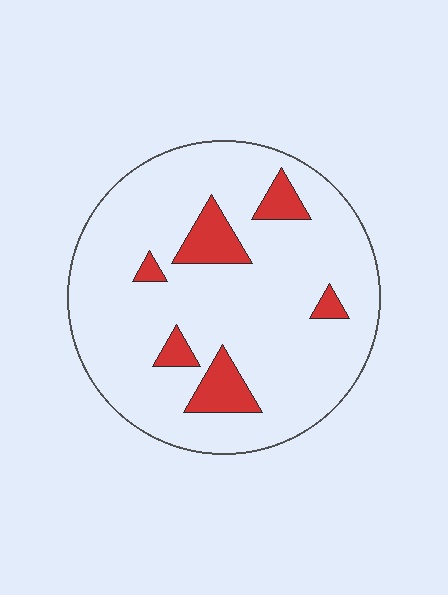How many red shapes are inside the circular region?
6.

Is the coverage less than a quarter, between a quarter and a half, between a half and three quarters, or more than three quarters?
Less than a quarter.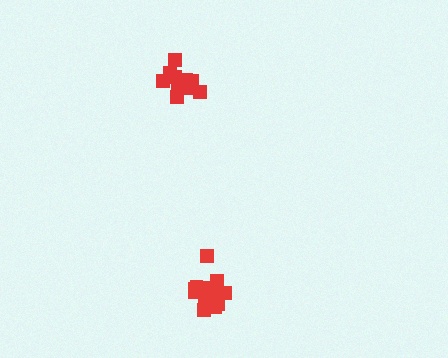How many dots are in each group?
Group 1: 13 dots, Group 2: 14 dots (27 total).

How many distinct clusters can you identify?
There are 2 distinct clusters.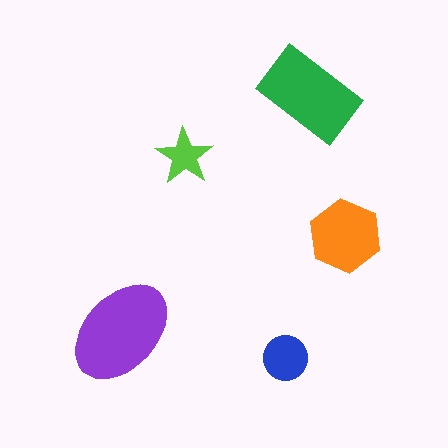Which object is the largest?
The purple ellipse.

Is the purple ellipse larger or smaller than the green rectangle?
Larger.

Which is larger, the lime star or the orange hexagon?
The orange hexagon.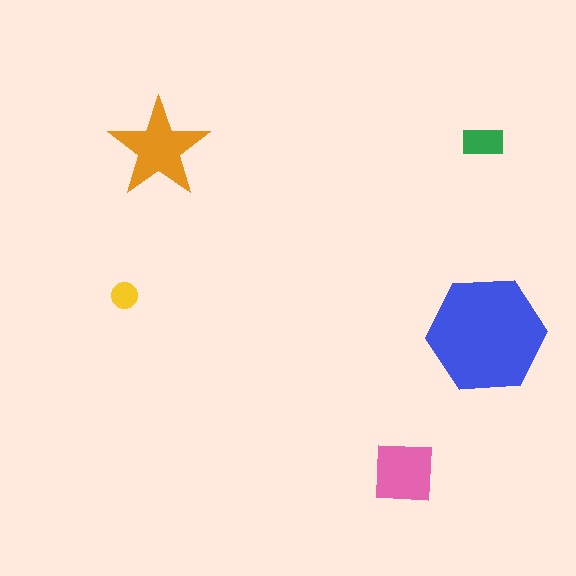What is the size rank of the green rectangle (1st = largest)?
4th.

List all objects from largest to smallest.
The blue hexagon, the orange star, the pink square, the green rectangle, the yellow circle.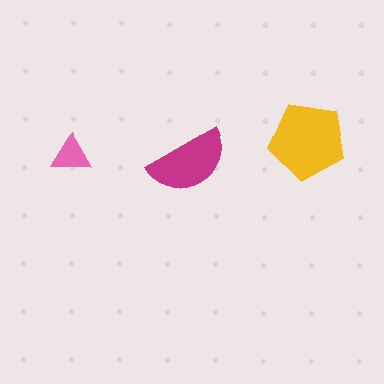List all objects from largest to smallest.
The yellow pentagon, the magenta semicircle, the pink triangle.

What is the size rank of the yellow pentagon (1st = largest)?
1st.